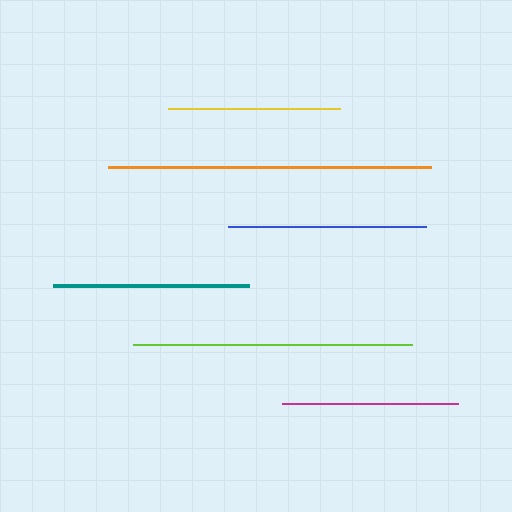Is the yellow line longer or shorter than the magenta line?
The magenta line is longer than the yellow line.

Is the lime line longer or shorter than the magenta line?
The lime line is longer than the magenta line.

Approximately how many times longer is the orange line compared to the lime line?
The orange line is approximately 1.2 times the length of the lime line.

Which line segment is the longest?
The orange line is the longest at approximately 323 pixels.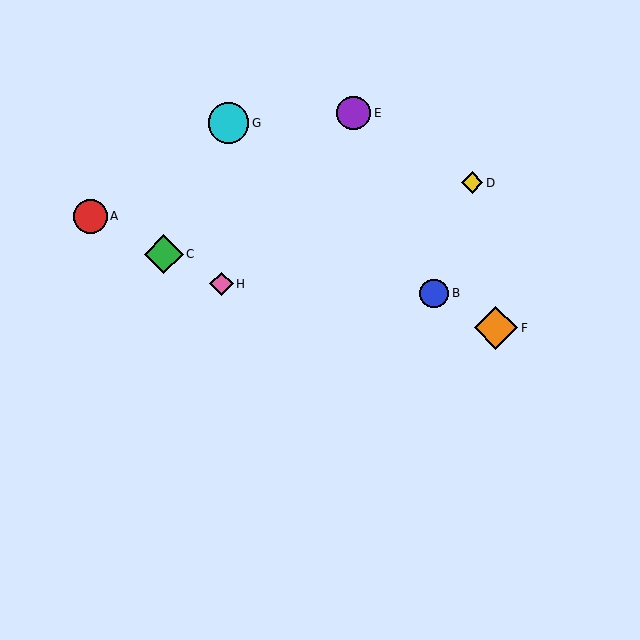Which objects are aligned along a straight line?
Objects A, C, H are aligned along a straight line.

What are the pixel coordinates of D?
Object D is at (472, 183).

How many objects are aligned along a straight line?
3 objects (A, C, H) are aligned along a straight line.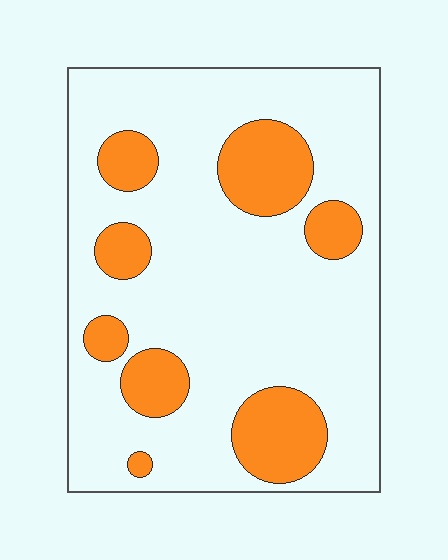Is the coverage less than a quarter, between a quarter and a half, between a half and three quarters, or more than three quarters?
Less than a quarter.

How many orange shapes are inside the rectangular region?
8.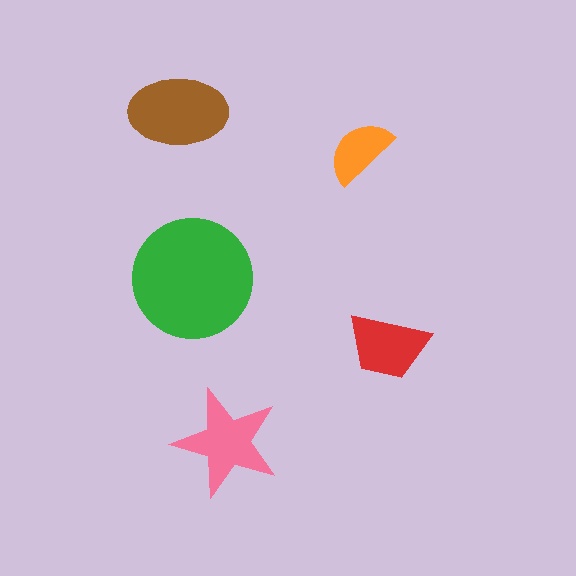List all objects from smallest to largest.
The orange semicircle, the red trapezoid, the pink star, the brown ellipse, the green circle.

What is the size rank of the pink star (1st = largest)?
3rd.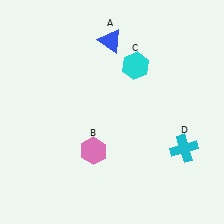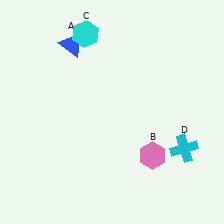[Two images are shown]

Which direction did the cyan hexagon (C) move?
The cyan hexagon (C) moved left.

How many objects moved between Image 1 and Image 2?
3 objects moved between the two images.